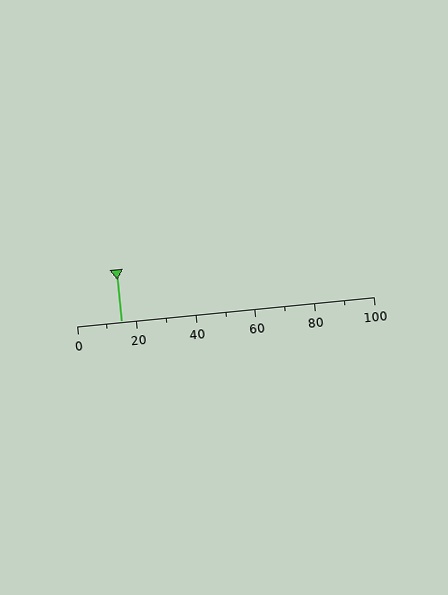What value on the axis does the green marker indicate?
The marker indicates approximately 15.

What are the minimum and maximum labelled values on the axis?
The axis runs from 0 to 100.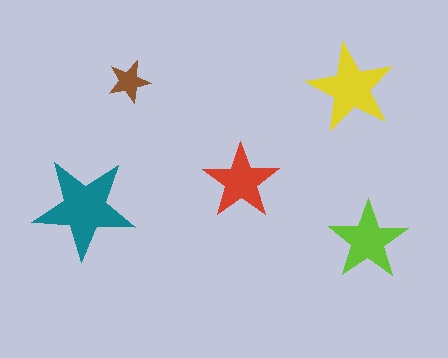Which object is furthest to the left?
The teal star is leftmost.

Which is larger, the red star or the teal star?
The teal one.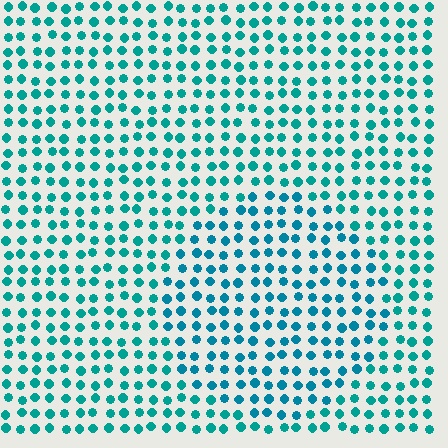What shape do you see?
I see a circle.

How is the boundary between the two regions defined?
The boundary is defined purely by a slight shift in hue (about 16 degrees). Spacing, size, and orientation are identical on both sides.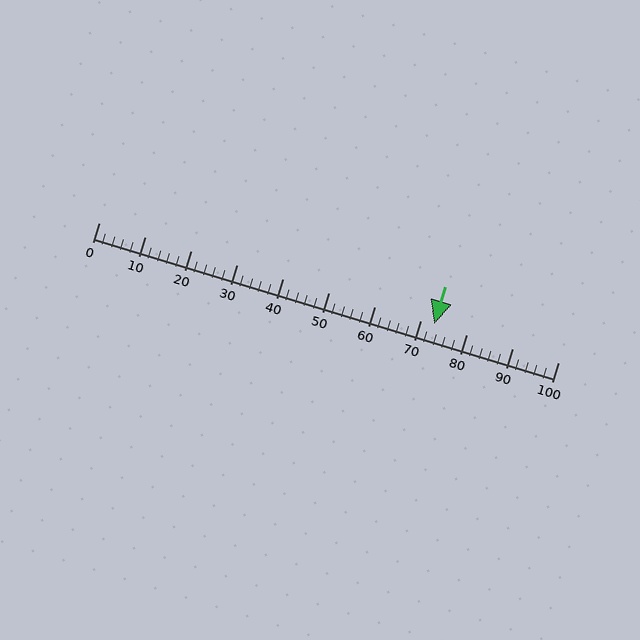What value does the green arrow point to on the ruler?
The green arrow points to approximately 73.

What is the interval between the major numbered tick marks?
The major tick marks are spaced 10 units apart.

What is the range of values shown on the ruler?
The ruler shows values from 0 to 100.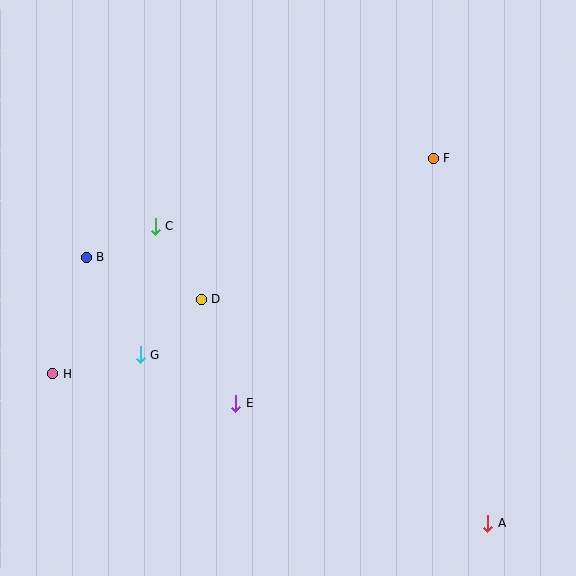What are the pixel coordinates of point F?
Point F is at (433, 158).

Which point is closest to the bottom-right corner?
Point A is closest to the bottom-right corner.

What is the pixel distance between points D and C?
The distance between D and C is 86 pixels.